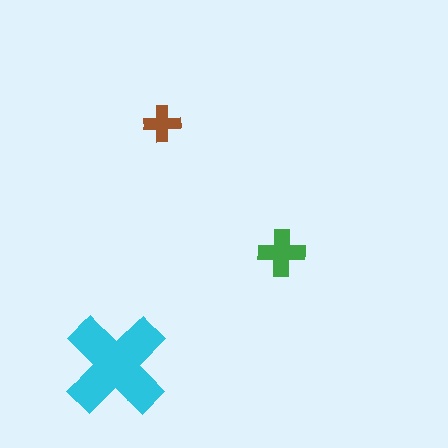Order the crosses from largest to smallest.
the cyan one, the green one, the brown one.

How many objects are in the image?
There are 3 objects in the image.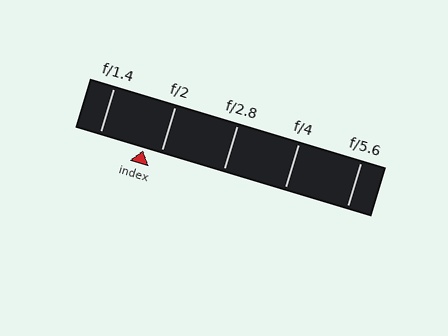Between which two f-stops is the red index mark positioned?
The index mark is between f/1.4 and f/2.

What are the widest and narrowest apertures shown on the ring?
The widest aperture shown is f/1.4 and the narrowest is f/5.6.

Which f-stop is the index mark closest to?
The index mark is closest to f/2.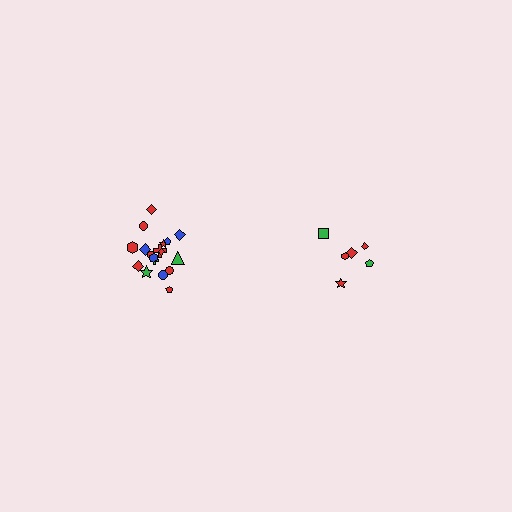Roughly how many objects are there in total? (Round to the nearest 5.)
Roughly 25 objects in total.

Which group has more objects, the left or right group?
The left group.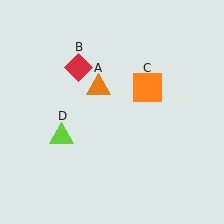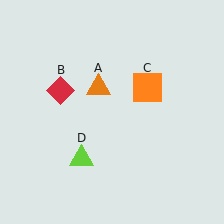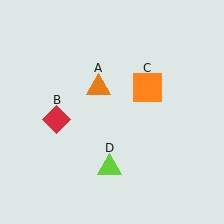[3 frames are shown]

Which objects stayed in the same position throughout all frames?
Orange triangle (object A) and orange square (object C) remained stationary.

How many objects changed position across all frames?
2 objects changed position: red diamond (object B), lime triangle (object D).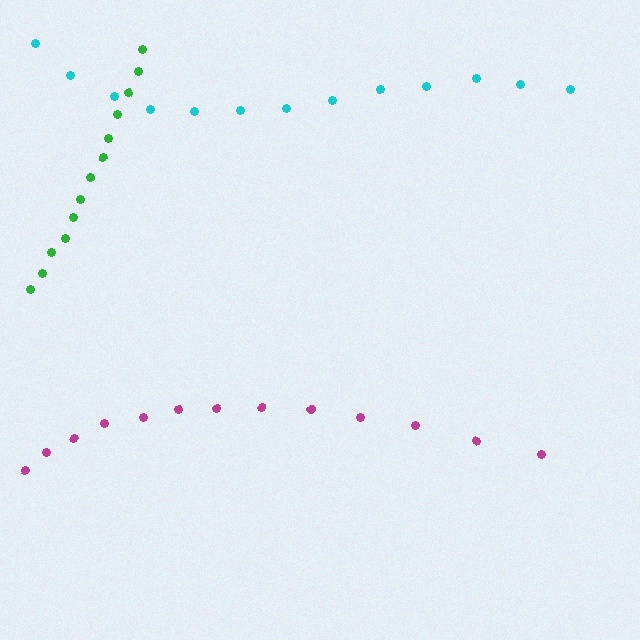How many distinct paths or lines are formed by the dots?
There are 3 distinct paths.